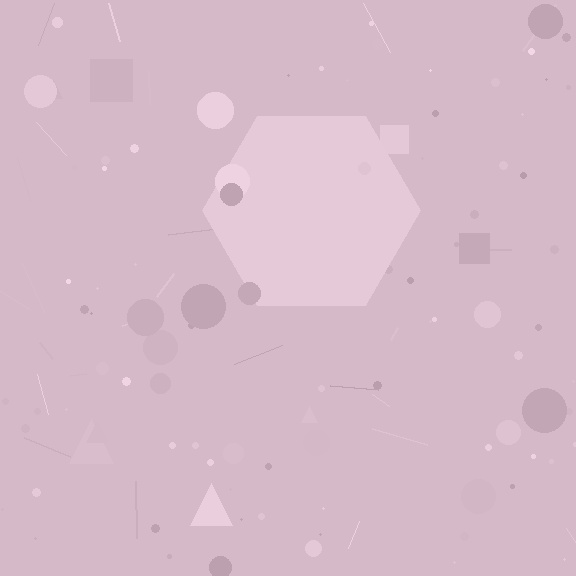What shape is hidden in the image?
A hexagon is hidden in the image.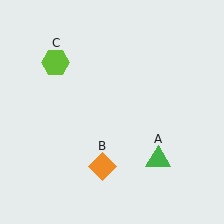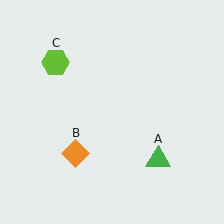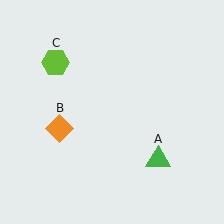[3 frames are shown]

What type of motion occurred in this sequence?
The orange diamond (object B) rotated clockwise around the center of the scene.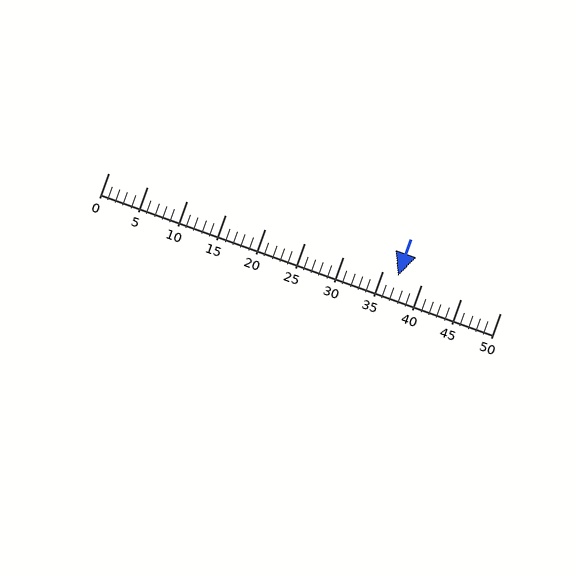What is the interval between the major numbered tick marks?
The major tick marks are spaced 5 units apart.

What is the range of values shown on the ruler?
The ruler shows values from 0 to 50.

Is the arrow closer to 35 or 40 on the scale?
The arrow is closer to 35.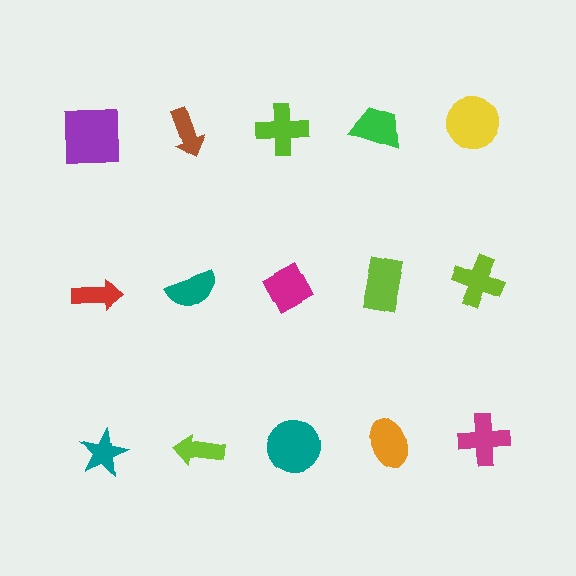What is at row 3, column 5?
A magenta cross.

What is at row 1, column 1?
A purple square.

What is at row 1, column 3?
A lime cross.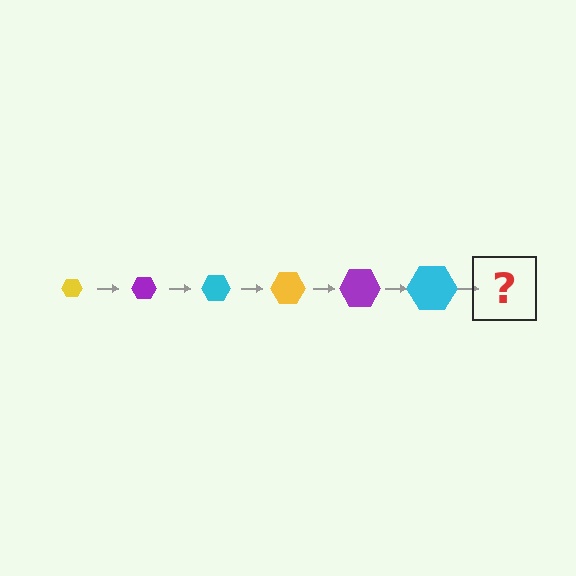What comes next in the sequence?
The next element should be a yellow hexagon, larger than the previous one.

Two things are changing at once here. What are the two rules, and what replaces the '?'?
The two rules are that the hexagon grows larger each step and the color cycles through yellow, purple, and cyan. The '?' should be a yellow hexagon, larger than the previous one.